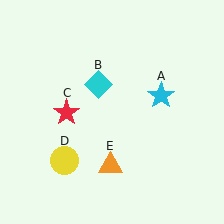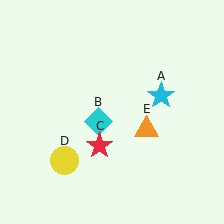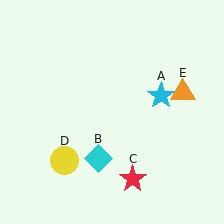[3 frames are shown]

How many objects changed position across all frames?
3 objects changed position: cyan diamond (object B), red star (object C), orange triangle (object E).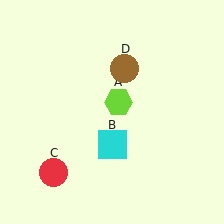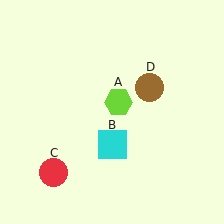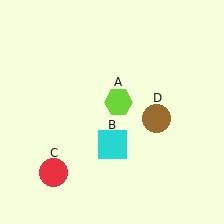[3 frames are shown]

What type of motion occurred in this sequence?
The brown circle (object D) rotated clockwise around the center of the scene.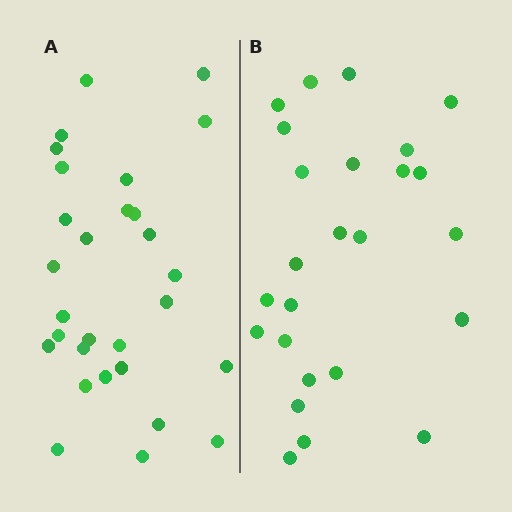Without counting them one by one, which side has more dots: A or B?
Region A (the left region) has more dots.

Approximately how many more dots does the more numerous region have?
Region A has about 4 more dots than region B.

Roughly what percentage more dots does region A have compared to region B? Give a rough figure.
About 15% more.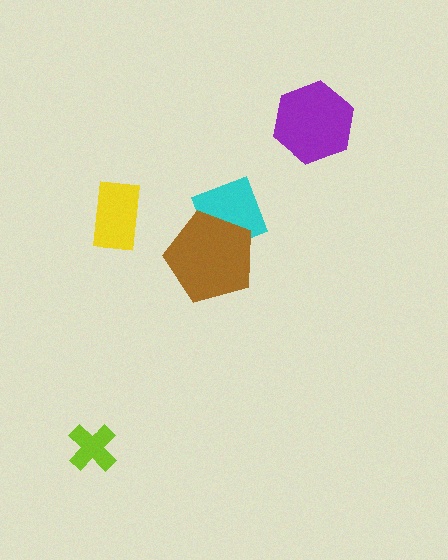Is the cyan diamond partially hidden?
Yes, it is partially covered by another shape.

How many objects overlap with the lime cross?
0 objects overlap with the lime cross.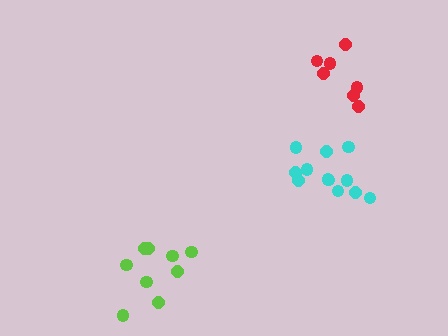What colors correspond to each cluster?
The clusters are colored: lime, red, cyan.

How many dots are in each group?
Group 1: 9 dots, Group 2: 7 dots, Group 3: 12 dots (28 total).